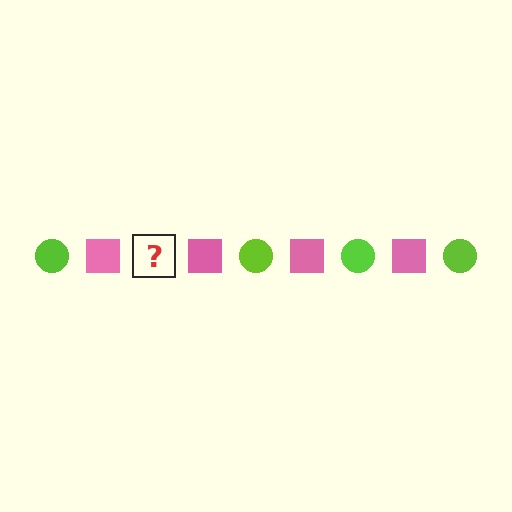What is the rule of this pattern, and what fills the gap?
The rule is that the pattern alternates between lime circle and pink square. The gap should be filled with a lime circle.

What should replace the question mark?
The question mark should be replaced with a lime circle.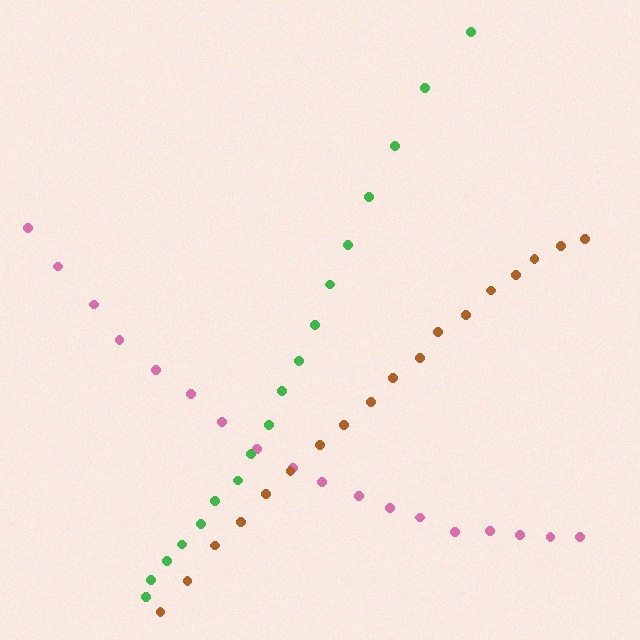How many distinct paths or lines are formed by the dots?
There are 3 distinct paths.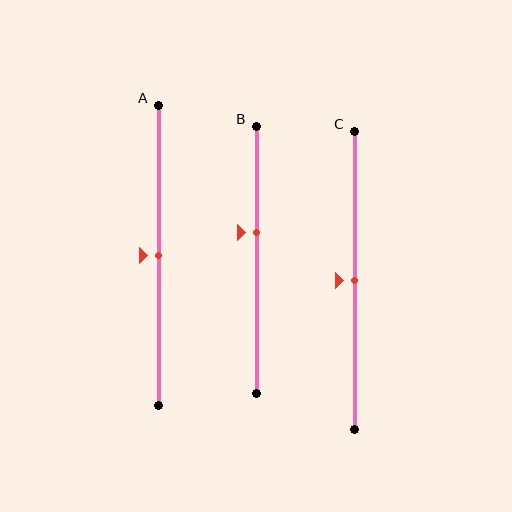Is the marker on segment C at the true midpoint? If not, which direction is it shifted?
Yes, the marker on segment C is at the true midpoint.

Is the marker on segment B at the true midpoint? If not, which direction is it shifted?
No, the marker on segment B is shifted upward by about 10% of the segment length.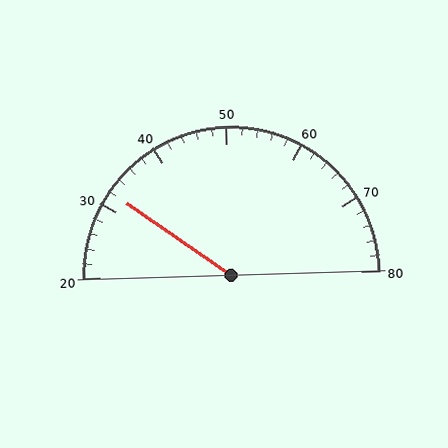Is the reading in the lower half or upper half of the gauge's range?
The reading is in the lower half of the range (20 to 80).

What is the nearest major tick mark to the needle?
The nearest major tick mark is 30.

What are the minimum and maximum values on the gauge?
The gauge ranges from 20 to 80.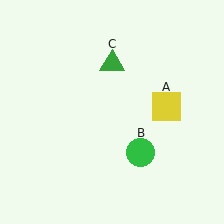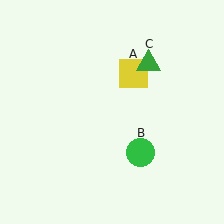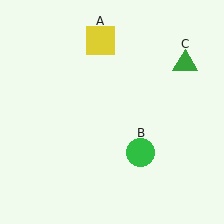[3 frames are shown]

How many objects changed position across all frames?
2 objects changed position: yellow square (object A), green triangle (object C).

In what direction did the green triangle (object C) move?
The green triangle (object C) moved right.